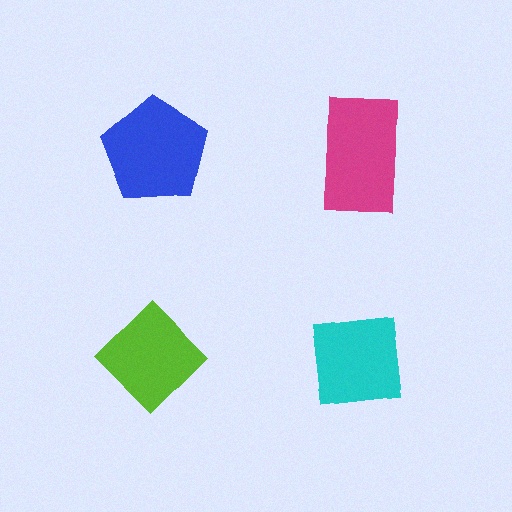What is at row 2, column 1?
A lime diamond.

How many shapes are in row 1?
2 shapes.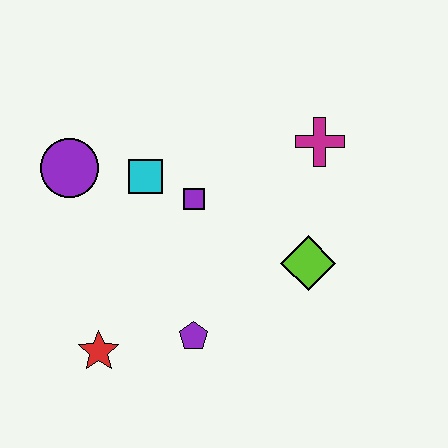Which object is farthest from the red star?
The magenta cross is farthest from the red star.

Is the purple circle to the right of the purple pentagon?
No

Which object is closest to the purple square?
The cyan square is closest to the purple square.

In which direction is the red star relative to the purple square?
The red star is below the purple square.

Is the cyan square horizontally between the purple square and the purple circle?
Yes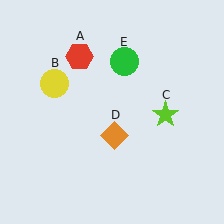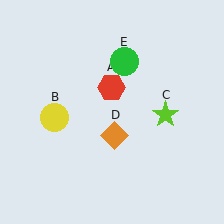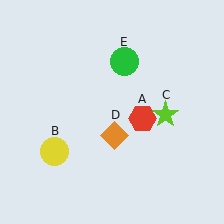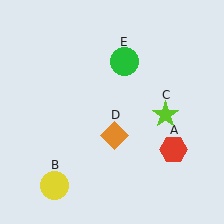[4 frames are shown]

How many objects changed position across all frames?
2 objects changed position: red hexagon (object A), yellow circle (object B).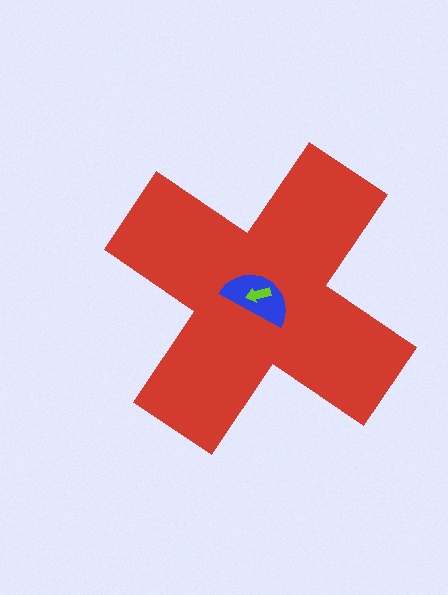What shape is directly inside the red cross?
The blue semicircle.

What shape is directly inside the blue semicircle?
The lime arrow.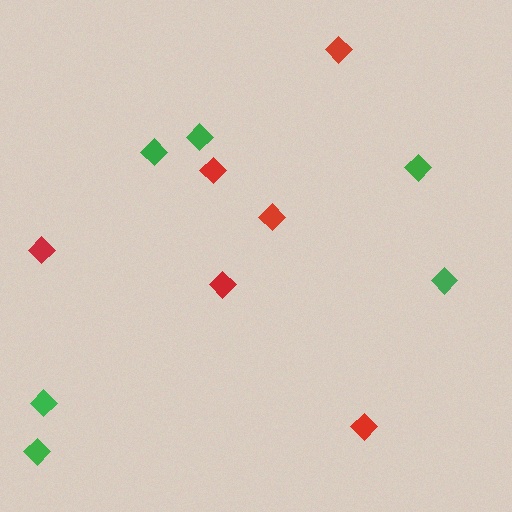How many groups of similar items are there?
There are 2 groups: one group of green diamonds (6) and one group of red diamonds (6).